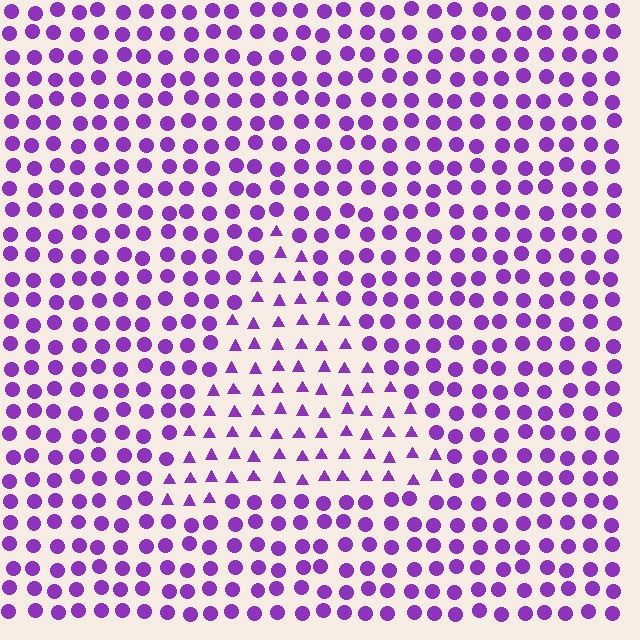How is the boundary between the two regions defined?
The boundary is defined by a change in element shape: triangles inside vs. circles outside. All elements share the same color and spacing.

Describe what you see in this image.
The image is filled with small purple elements arranged in a uniform grid. A triangle-shaped region contains triangles, while the surrounding area contains circles. The boundary is defined purely by the change in element shape.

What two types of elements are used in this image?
The image uses triangles inside the triangle region and circles outside it.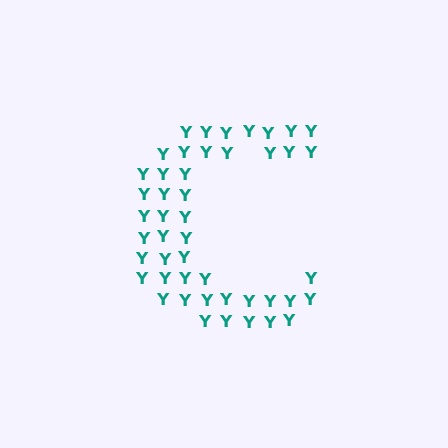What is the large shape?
The large shape is the letter C.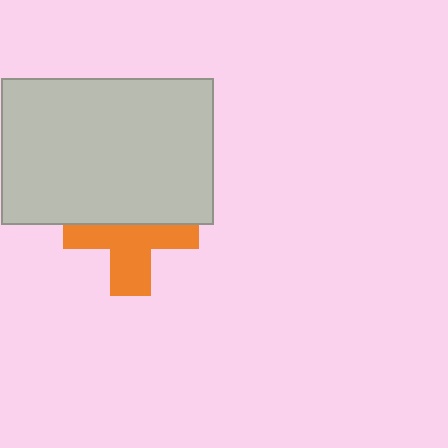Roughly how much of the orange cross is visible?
About half of it is visible (roughly 54%).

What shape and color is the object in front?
The object in front is a light gray rectangle.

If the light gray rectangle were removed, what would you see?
You would see the complete orange cross.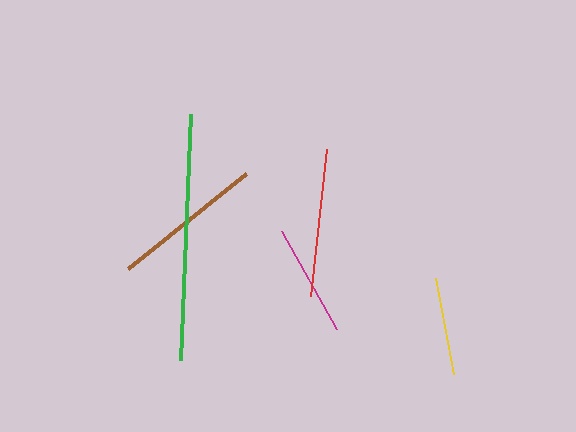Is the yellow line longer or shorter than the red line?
The red line is longer than the yellow line.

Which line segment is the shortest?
The yellow line is the shortest at approximately 98 pixels.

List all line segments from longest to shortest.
From longest to shortest: green, brown, red, magenta, yellow.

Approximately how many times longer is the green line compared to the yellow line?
The green line is approximately 2.5 times the length of the yellow line.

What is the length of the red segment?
The red segment is approximately 147 pixels long.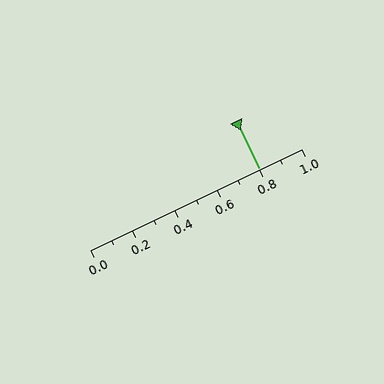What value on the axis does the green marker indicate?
The marker indicates approximately 0.8.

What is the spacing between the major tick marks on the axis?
The major ticks are spaced 0.2 apart.